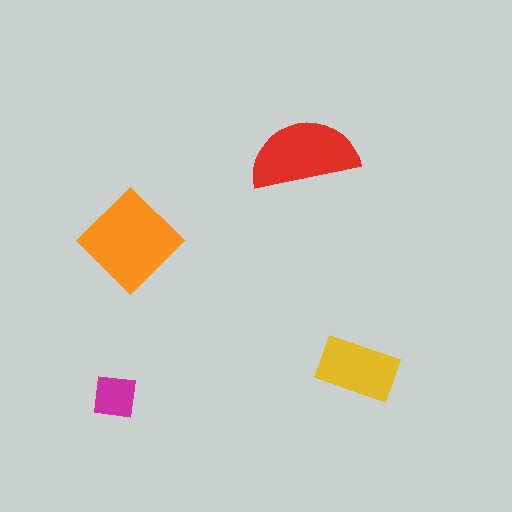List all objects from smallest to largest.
The magenta square, the yellow rectangle, the red semicircle, the orange diamond.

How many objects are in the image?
There are 4 objects in the image.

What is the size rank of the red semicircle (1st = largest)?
2nd.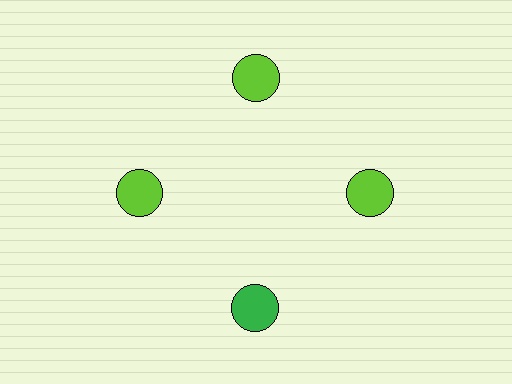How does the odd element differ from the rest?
It has a different color: green instead of lime.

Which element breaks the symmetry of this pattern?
The green circle at roughly the 6 o'clock position breaks the symmetry. All other shapes are lime circles.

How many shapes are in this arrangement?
There are 4 shapes arranged in a ring pattern.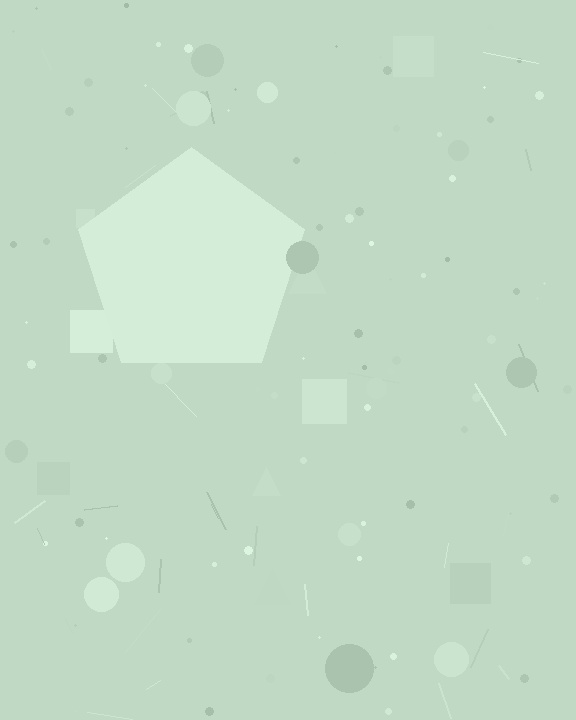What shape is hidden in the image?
A pentagon is hidden in the image.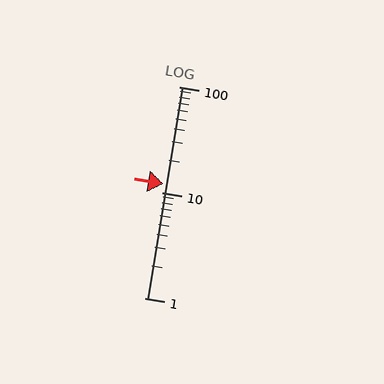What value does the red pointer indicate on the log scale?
The pointer indicates approximately 12.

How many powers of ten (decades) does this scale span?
The scale spans 2 decades, from 1 to 100.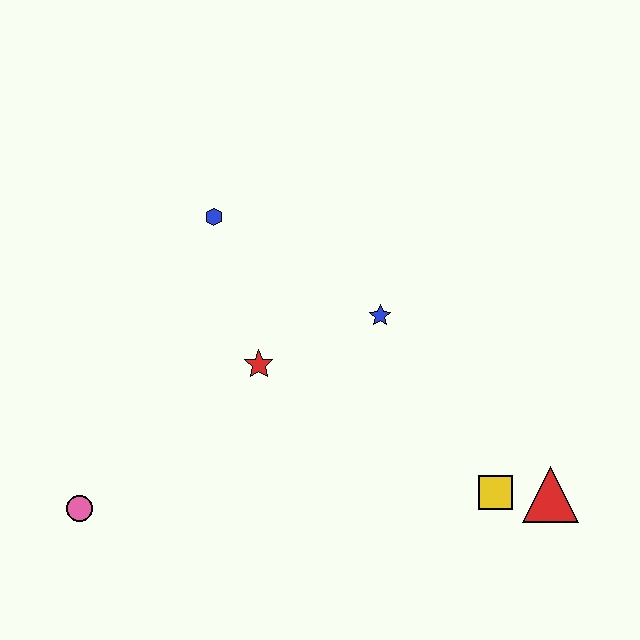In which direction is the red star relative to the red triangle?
The red star is to the left of the red triangle.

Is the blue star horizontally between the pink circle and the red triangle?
Yes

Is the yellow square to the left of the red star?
No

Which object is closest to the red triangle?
The yellow square is closest to the red triangle.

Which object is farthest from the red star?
The red triangle is farthest from the red star.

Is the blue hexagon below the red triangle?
No